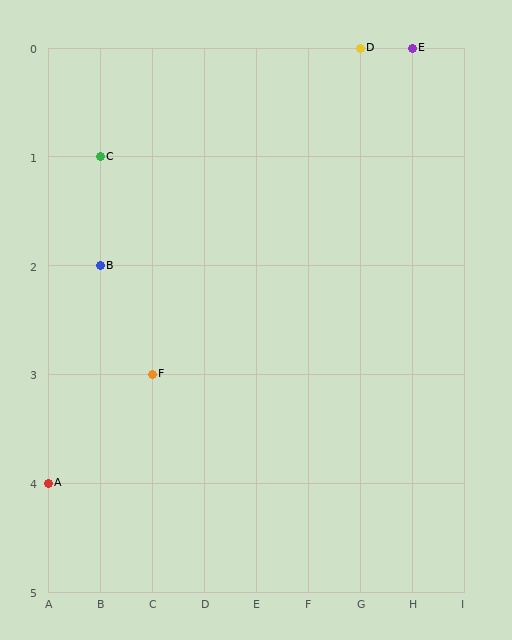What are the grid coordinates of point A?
Point A is at grid coordinates (A, 4).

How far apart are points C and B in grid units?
Points C and B are 1 row apart.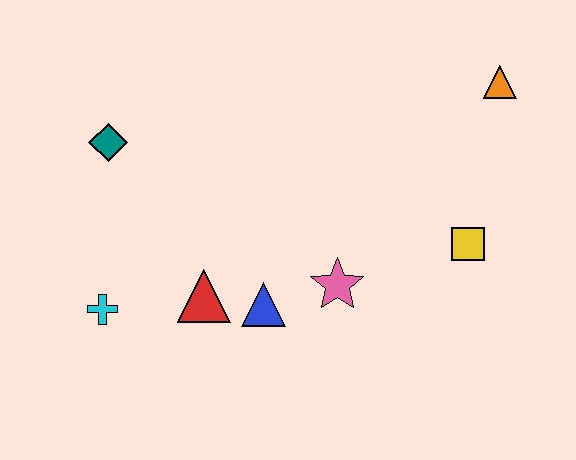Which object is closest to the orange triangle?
The yellow square is closest to the orange triangle.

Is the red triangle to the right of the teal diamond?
Yes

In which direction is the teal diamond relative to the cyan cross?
The teal diamond is above the cyan cross.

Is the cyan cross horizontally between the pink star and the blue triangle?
No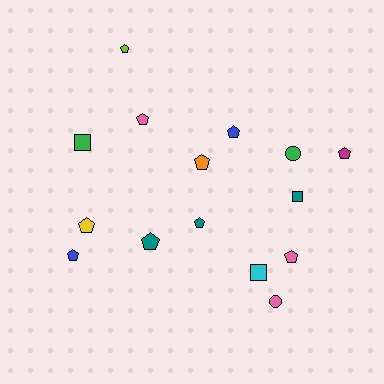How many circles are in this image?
There are 2 circles.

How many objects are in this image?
There are 15 objects.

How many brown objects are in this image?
There are no brown objects.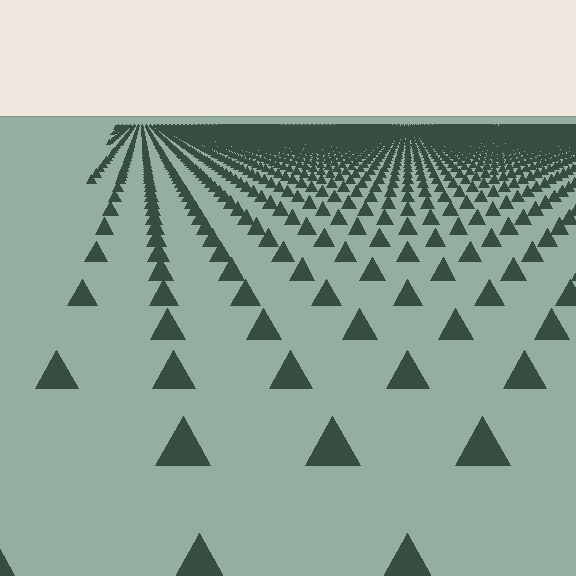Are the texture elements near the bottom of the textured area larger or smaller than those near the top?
Larger. Near the bottom, elements are closer to the viewer and appear at a bigger on-screen size.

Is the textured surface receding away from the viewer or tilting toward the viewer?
The surface is receding away from the viewer. Texture elements get smaller and denser toward the top.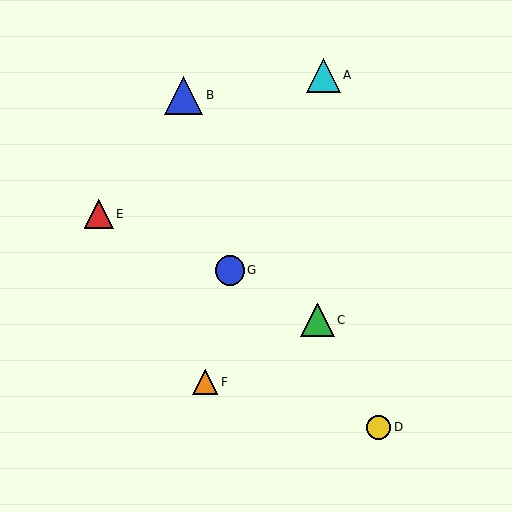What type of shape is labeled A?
Shape A is a cyan triangle.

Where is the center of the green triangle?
The center of the green triangle is at (318, 320).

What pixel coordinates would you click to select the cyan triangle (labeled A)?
Click at (323, 75) to select the cyan triangle A.